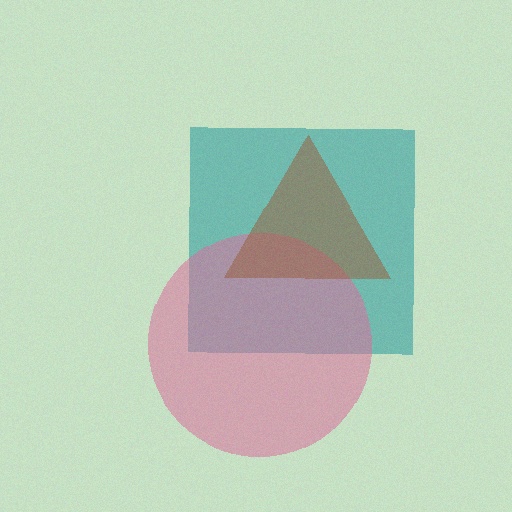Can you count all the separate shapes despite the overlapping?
Yes, there are 3 separate shapes.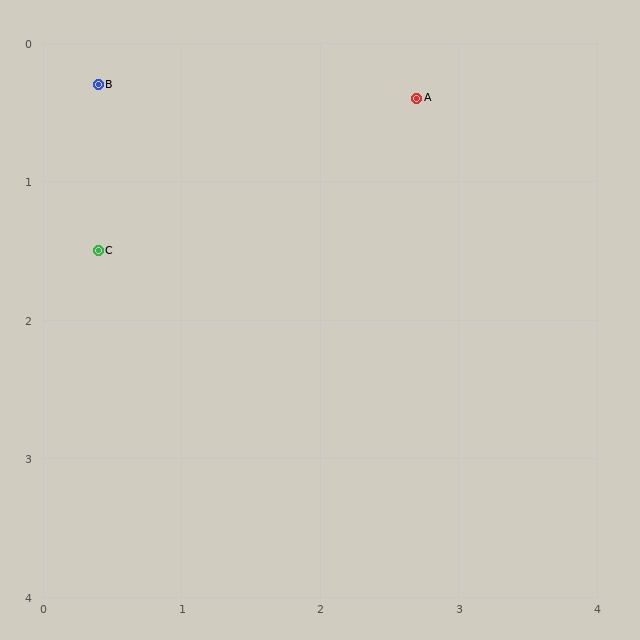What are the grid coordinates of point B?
Point B is at approximately (0.4, 0.3).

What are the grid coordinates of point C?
Point C is at approximately (0.4, 1.5).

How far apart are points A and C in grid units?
Points A and C are about 2.5 grid units apart.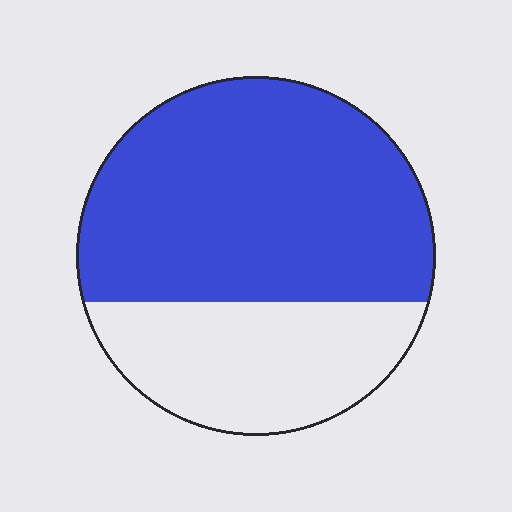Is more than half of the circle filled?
Yes.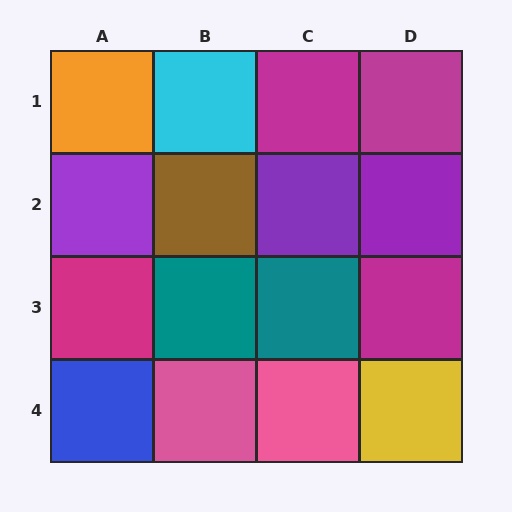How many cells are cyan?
1 cell is cyan.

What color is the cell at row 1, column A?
Orange.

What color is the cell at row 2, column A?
Purple.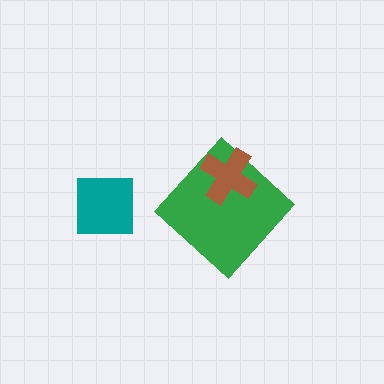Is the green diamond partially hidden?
Yes, it is partially covered by another shape.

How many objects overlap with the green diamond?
1 object overlaps with the green diamond.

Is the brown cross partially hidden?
No, no other shape covers it.